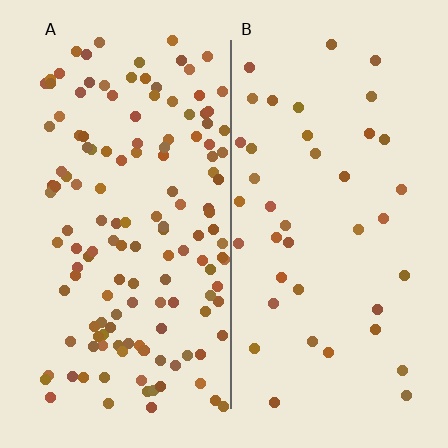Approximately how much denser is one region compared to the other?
Approximately 3.5× — region A over region B.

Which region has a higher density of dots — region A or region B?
A (the left).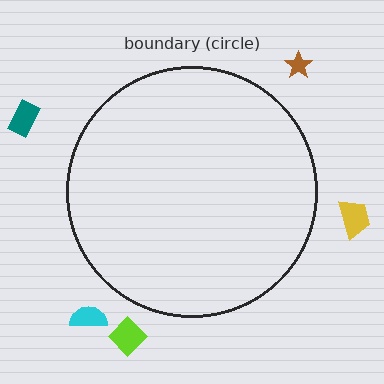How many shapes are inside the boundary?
0 inside, 5 outside.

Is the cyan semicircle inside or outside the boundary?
Outside.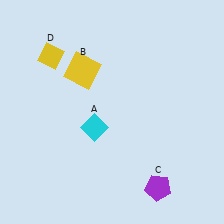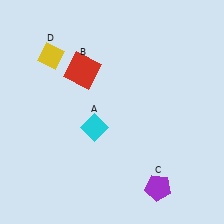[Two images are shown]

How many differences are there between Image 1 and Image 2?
There is 1 difference between the two images.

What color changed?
The square (B) changed from yellow in Image 1 to red in Image 2.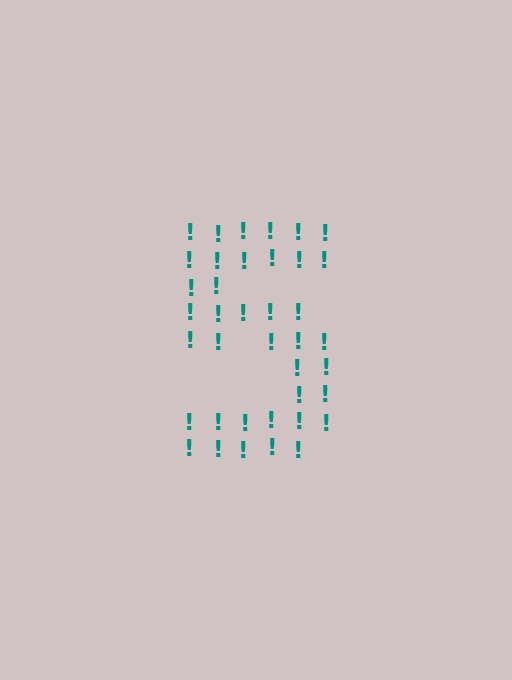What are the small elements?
The small elements are exclamation marks.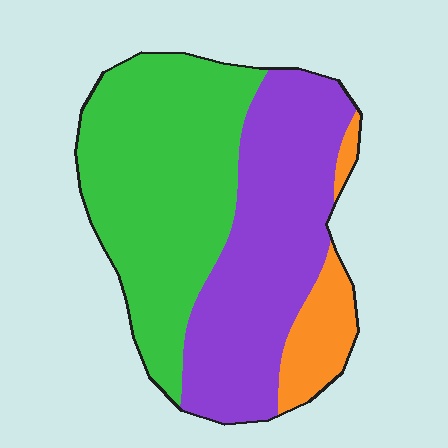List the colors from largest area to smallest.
From largest to smallest: green, purple, orange.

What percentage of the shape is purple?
Purple takes up between a third and a half of the shape.